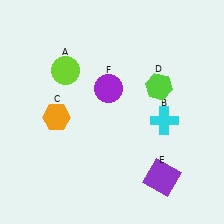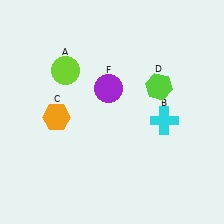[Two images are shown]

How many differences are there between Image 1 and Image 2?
There is 1 difference between the two images.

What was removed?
The purple square (E) was removed in Image 2.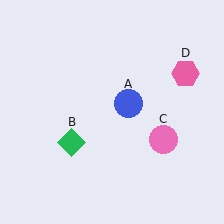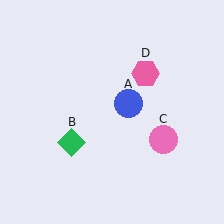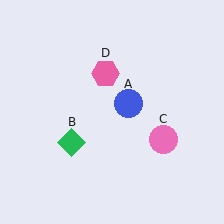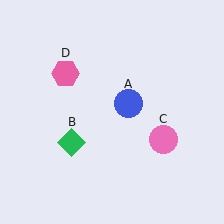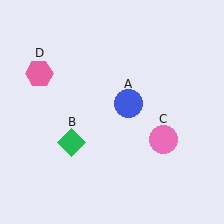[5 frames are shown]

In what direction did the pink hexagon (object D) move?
The pink hexagon (object D) moved left.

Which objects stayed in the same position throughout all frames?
Blue circle (object A) and green diamond (object B) and pink circle (object C) remained stationary.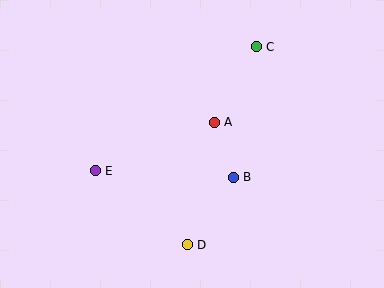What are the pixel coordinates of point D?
Point D is at (187, 245).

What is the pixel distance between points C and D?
The distance between C and D is 210 pixels.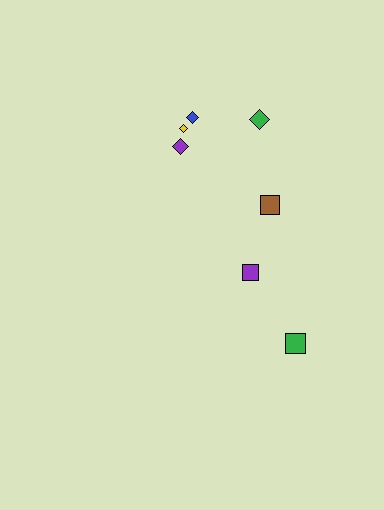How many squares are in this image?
There are 3 squares.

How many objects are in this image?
There are 7 objects.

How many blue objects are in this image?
There is 1 blue object.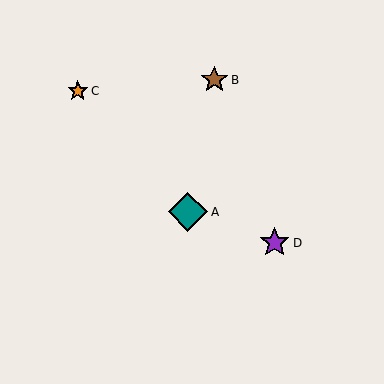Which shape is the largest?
The teal diamond (labeled A) is the largest.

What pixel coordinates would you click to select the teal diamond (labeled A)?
Click at (188, 212) to select the teal diamond A.